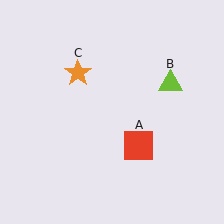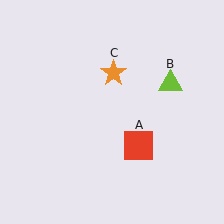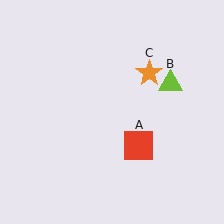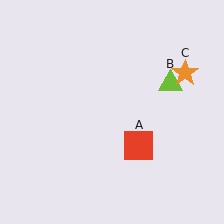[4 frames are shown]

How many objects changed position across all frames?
1 object changed position: orange star (object C).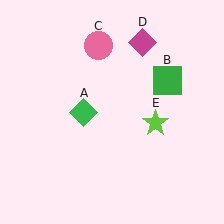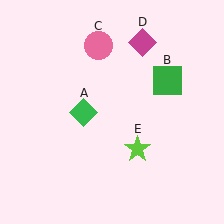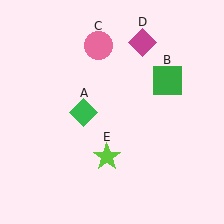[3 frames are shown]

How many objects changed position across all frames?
1 object changed position: lime star (object E).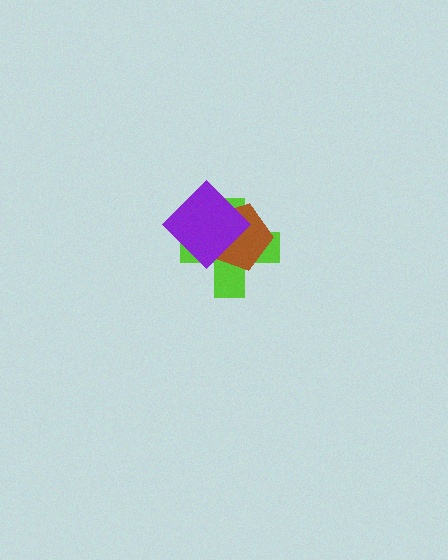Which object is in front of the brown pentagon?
The purple diamond is in front of the brown pentagon.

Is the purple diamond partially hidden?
No, no other shape covers it.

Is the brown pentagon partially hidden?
Yes, it is partially covered by another shape.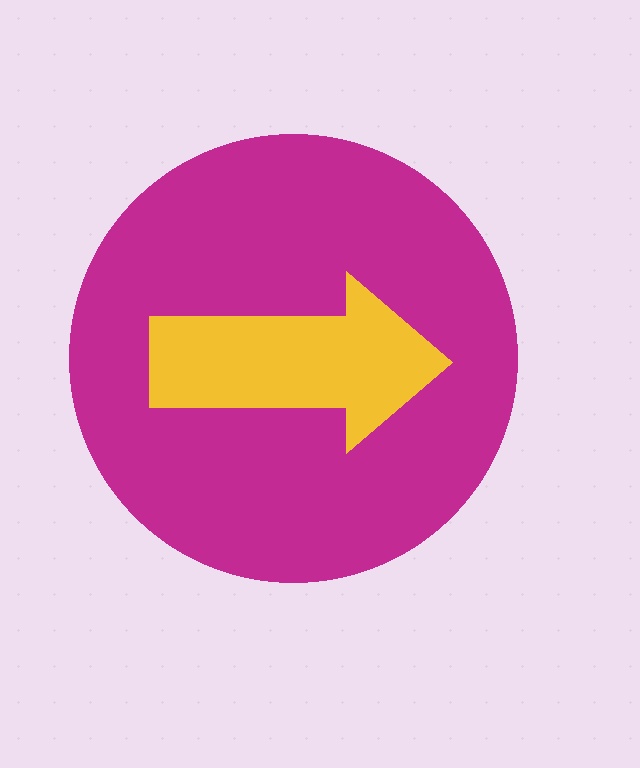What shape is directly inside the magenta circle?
The yellow arrow.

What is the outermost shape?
The magenta circle.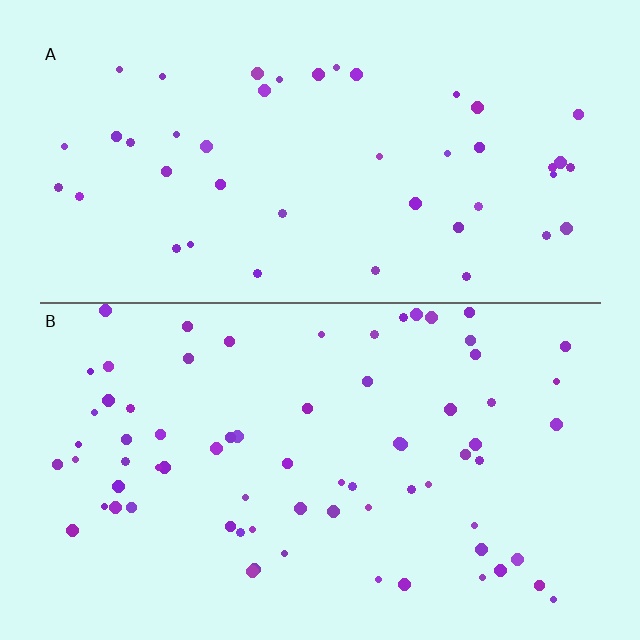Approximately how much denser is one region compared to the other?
Approximately 1.6× — region B over region A.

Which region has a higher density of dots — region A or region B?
B (the bottom).